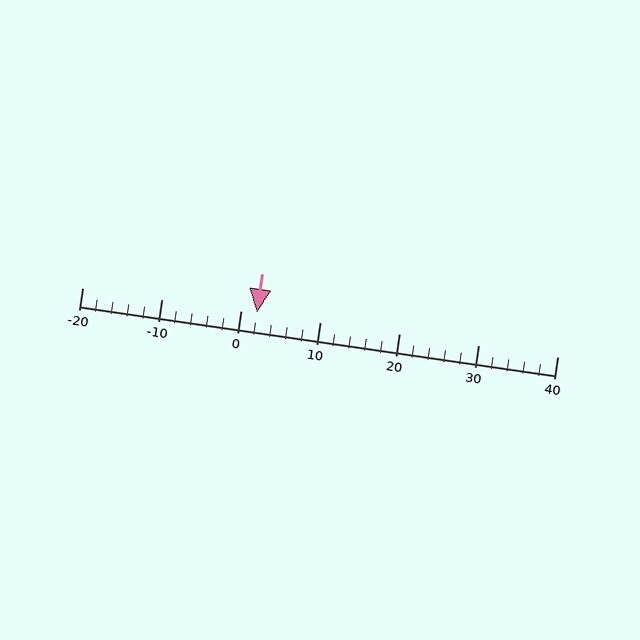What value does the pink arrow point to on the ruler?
The pink arrow points to approximately 2.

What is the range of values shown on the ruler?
The ruler shows values from -20 to 40.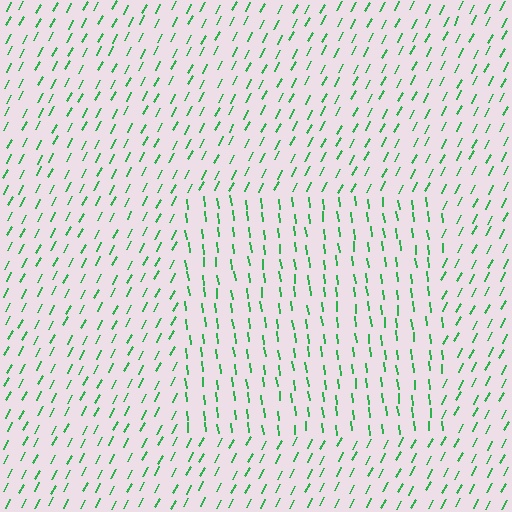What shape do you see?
I see a rectangle.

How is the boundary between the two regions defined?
The boundary is defined purely by a change in line orientation (approximately 34 degrees difference). All lines are the same color and thickness.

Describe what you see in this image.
The image is filled with small green line segments. A rectangle region in the image has lines oriented differently from the surrounding lines, creating a visible texture boundary.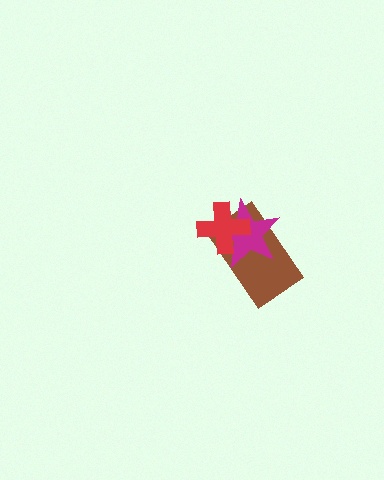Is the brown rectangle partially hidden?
Yes, it is partially covered by another shape.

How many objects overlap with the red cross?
2 objects overlap with the red cross.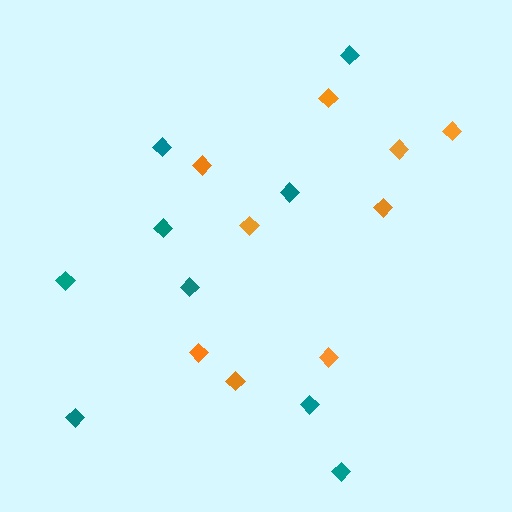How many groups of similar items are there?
There are 2 groups: one group of teal diamonds (9) and one group of orange diamonds (9).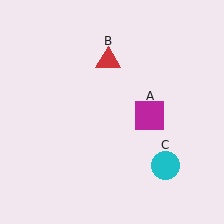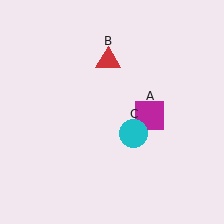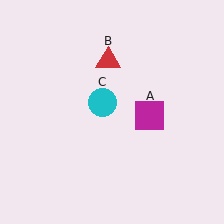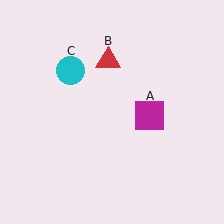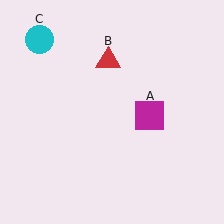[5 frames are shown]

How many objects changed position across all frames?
1 object changed position: cyan circle (object C).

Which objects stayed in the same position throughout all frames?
Magenta square (object A) and red triangle (object B) remained stationary.